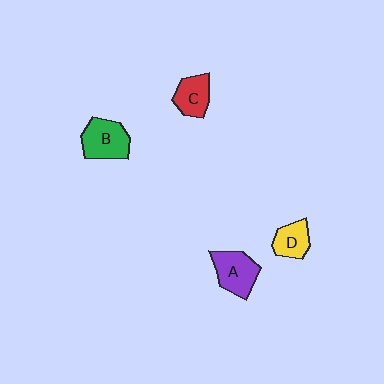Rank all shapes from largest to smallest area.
From largest to smallest: B (green), A (purple), C (red), D (yellow).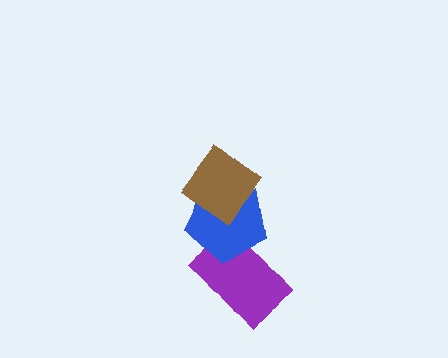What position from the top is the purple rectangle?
The purple rectangle is 3rd from the top.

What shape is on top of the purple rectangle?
The blue pentagon is on top of the purple rectangle.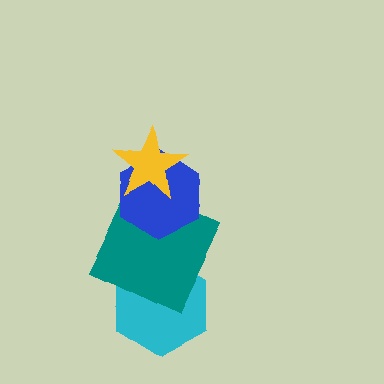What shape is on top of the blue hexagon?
The yellow star is on top of the blue hexagon.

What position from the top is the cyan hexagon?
The cyan hexagon is 4th from the top.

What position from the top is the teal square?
The teal square is 3rd from the top.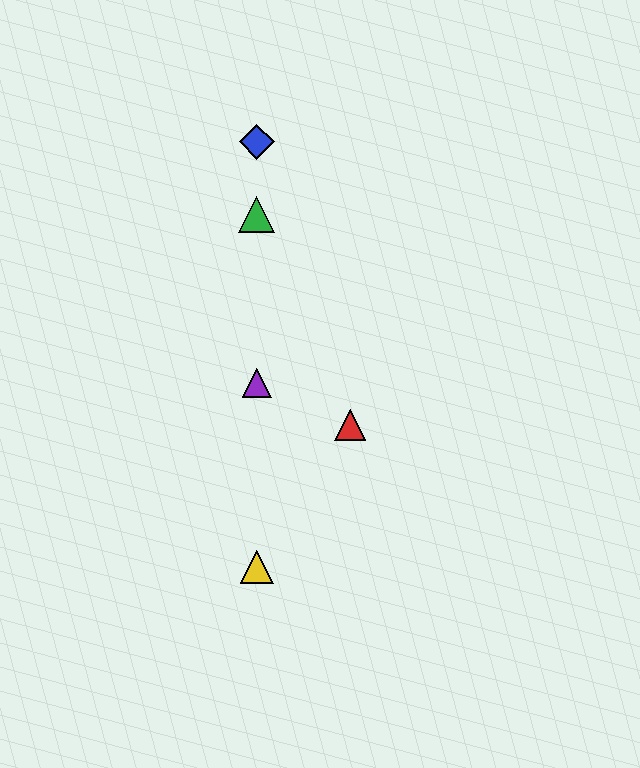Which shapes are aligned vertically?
The blue diamond, the green triangle, the yellow triangle, the purple triangle are aligned vertically.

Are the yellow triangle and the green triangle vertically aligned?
Yes, both are at x≈257.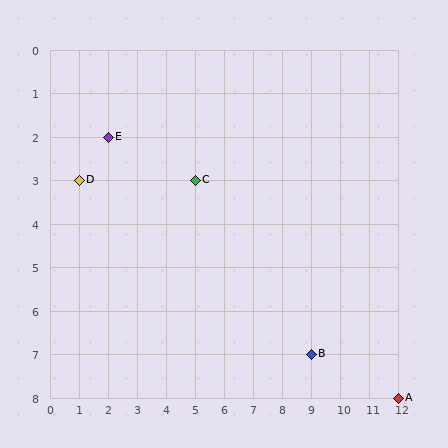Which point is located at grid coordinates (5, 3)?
Point C is at (5, 3).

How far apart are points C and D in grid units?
Points C and D are 4 columns apart.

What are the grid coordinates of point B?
Point B is at grid coordinates (9, 7).